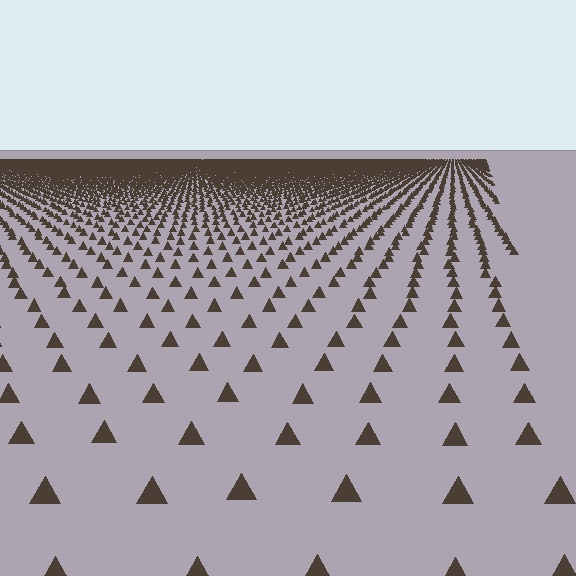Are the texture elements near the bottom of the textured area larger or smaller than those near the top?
Larger. Near the bottom, elements are closer to the viewer and appear at a bigger on-screen size.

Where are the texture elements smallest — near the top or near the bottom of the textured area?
Near the top.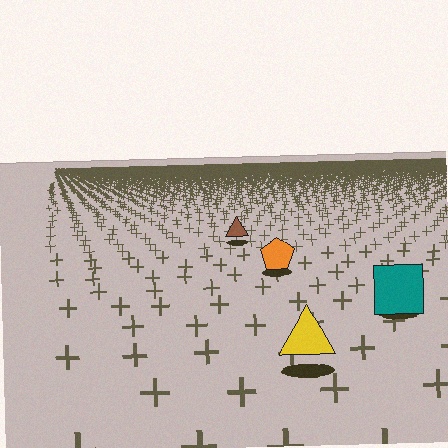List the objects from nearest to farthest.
From nearest to farthest: the yellow triangle, the teal square, the orange pentagon, the brown triangle.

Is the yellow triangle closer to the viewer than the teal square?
Yes. The yellow triangle is closer — you can tell from the texture gradient: the ground texture is coarser near it.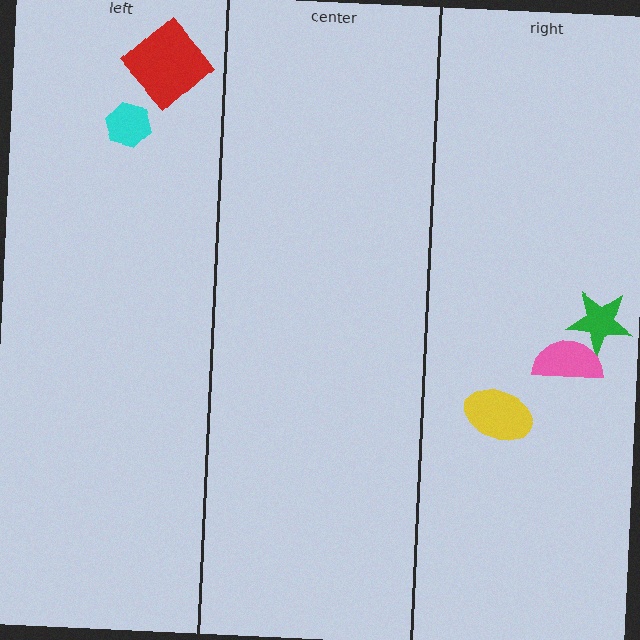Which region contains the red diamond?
The left region.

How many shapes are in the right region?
3.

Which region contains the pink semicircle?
The right region.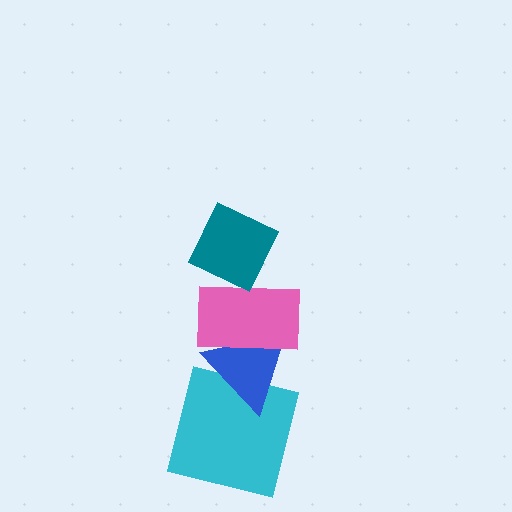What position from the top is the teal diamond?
The teal diamond is 1st from the top.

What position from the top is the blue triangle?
The blue triangle is 3rd from the top.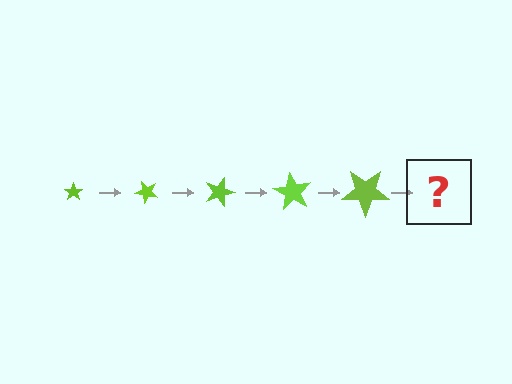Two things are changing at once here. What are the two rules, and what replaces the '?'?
The two rules are that the star grows larger each step and it rotates 45 degrees each step. The '?' should be a star, larger than the previous one and rotated 225 degrees from the start.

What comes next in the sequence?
The next element should be a star, larger than the previous one and rotated 225 degrees from the start.